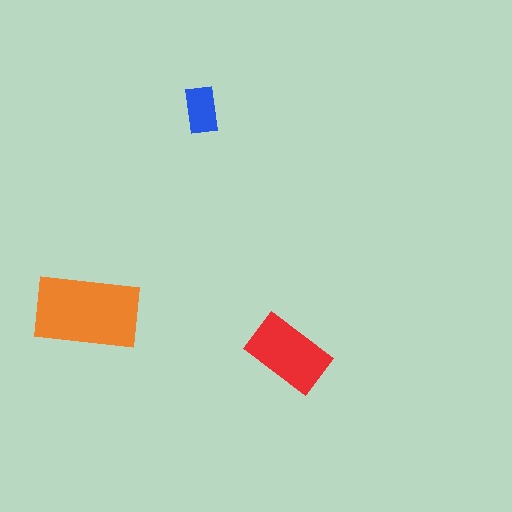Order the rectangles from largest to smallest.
the orange one, the red one, the blue one.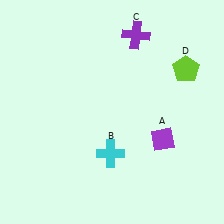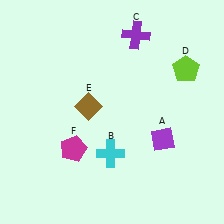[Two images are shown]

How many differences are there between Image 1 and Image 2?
There are 2 differences between the two images.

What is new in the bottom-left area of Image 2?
A magenta pentagon (F) was added in the bottom-left area of Image 2.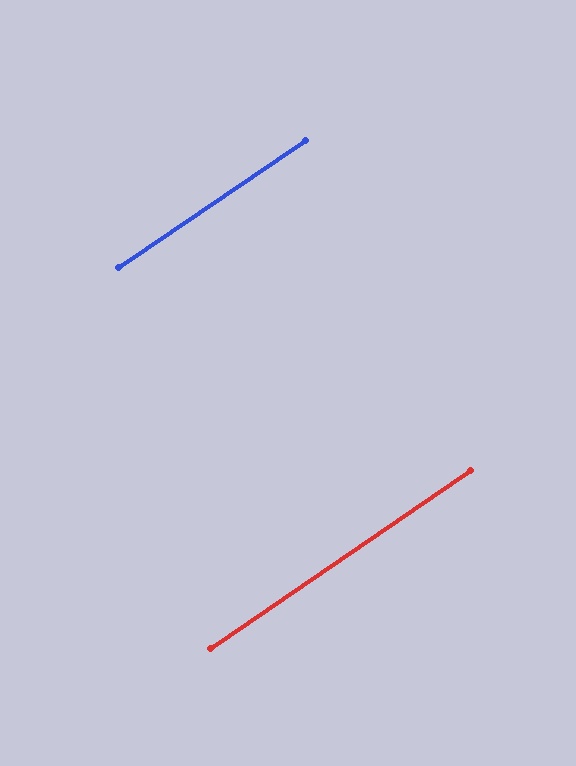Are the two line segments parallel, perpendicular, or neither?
Parallel — their directions differ by only 0.2°.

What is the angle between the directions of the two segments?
Approximately 0 degrees.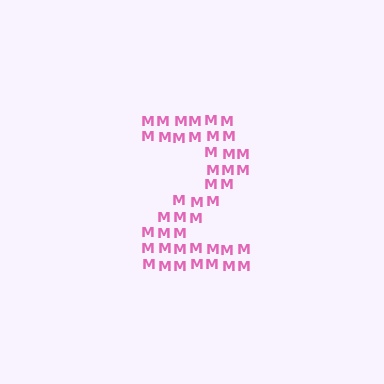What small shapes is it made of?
It is made of small letter M's.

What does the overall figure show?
The overall figure shows the digit 2.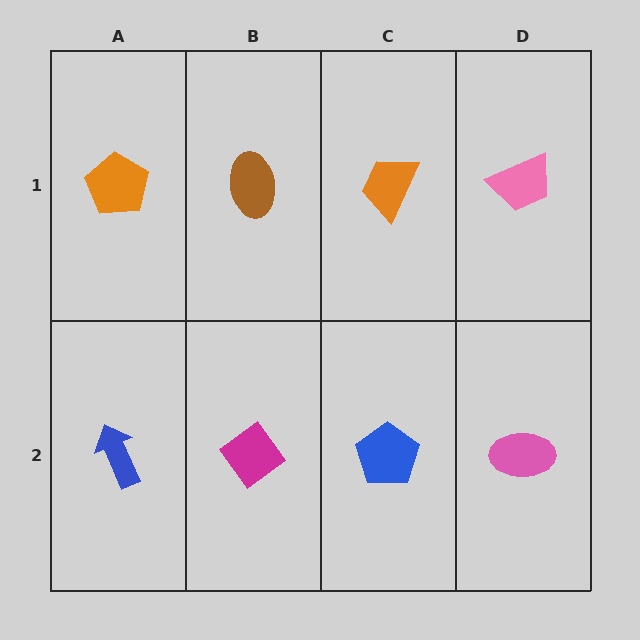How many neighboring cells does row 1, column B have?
3.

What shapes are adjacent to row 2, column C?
An orange trapezoid (row 1, column C), a magenta diamond (row 2, column B), a pink ellipse (row 2, column D).